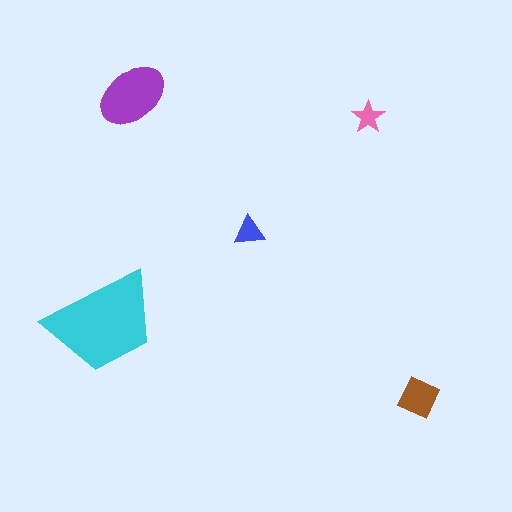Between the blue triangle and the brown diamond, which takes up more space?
The brown diamond.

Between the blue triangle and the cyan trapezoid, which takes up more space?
The cyan trapezoid.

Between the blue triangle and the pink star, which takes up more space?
The blue triangle.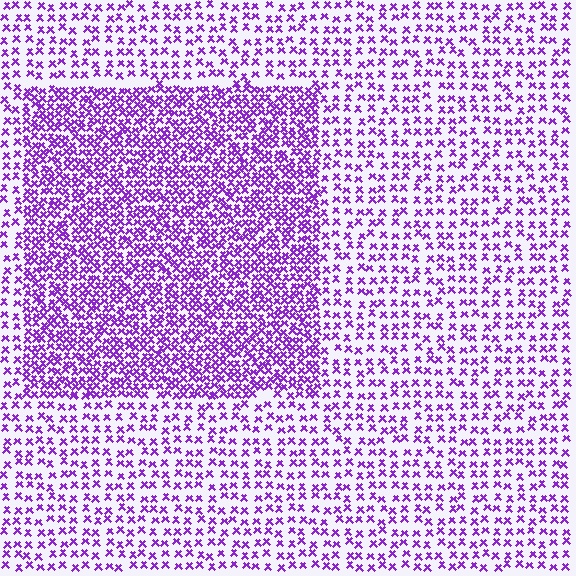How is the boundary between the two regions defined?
The boundary is defined by a change in element density (approximately 2.1x ratio). All elements are the same color, size, and shape.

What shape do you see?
I see a rectangle.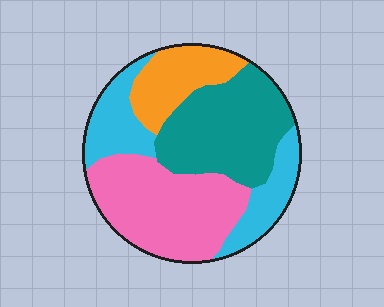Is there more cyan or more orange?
Cyan.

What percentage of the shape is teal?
Teal covers about 30% of the shape.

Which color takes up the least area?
Orange, at roughly 15%.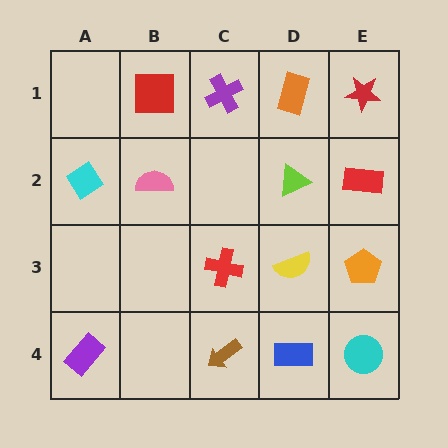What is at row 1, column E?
A red star.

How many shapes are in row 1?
4 shapes.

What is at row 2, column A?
A cyan diamond.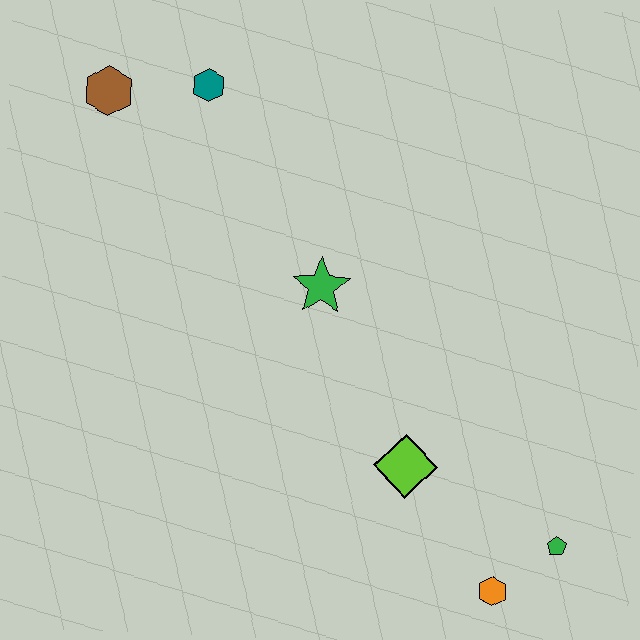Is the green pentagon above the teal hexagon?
No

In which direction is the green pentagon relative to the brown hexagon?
The green pentagon is to the right of the brown hexagon.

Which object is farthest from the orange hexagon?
The brown hexagon is farthest from the orange hexagon.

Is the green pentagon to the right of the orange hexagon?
Yes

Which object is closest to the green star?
The lime diamond is closest to the green star.